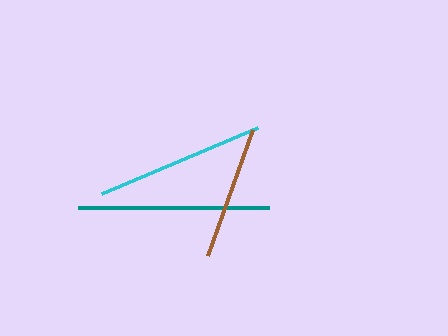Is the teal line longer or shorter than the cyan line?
The teal line is longer than the cyan line.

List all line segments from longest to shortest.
From longest to shortest: teal, cyan, brown.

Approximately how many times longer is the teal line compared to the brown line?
The teal line is approximately 1.4 times the length of the brown line.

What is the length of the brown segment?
The brown segment is approximately 133 pixels long.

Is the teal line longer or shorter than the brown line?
The teal line is longer than the brown line.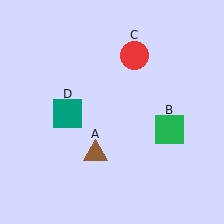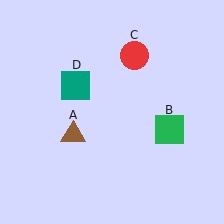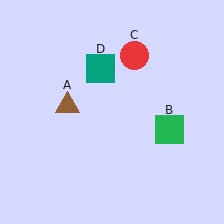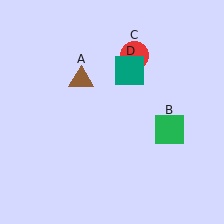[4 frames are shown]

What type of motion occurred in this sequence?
The brown triangle (object A), teal square (object D) rotated clockwise around the center of the scene.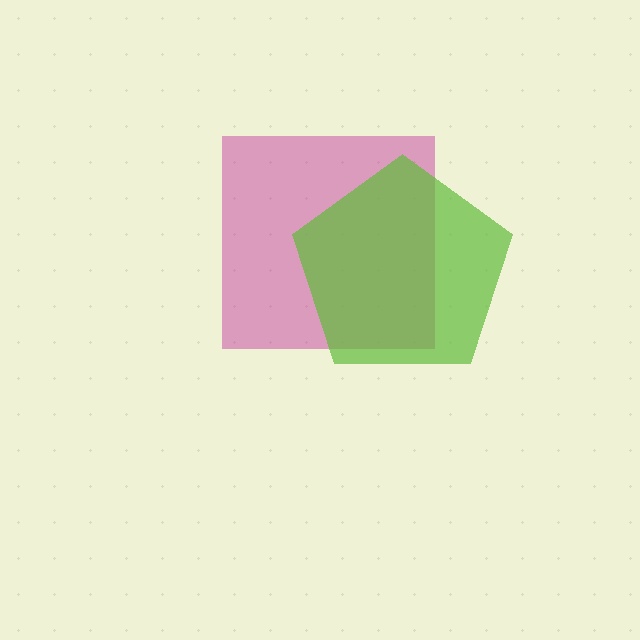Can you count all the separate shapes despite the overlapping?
Yes, there are 2 separate shapes.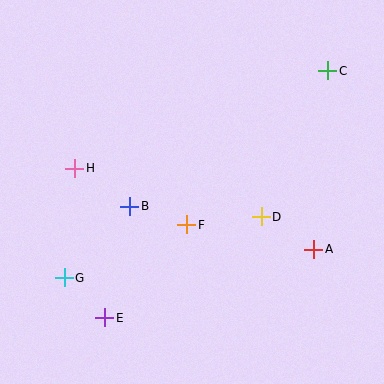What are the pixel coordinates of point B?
Point B is at (130, 206).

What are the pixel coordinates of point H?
Point H is at (75, 168).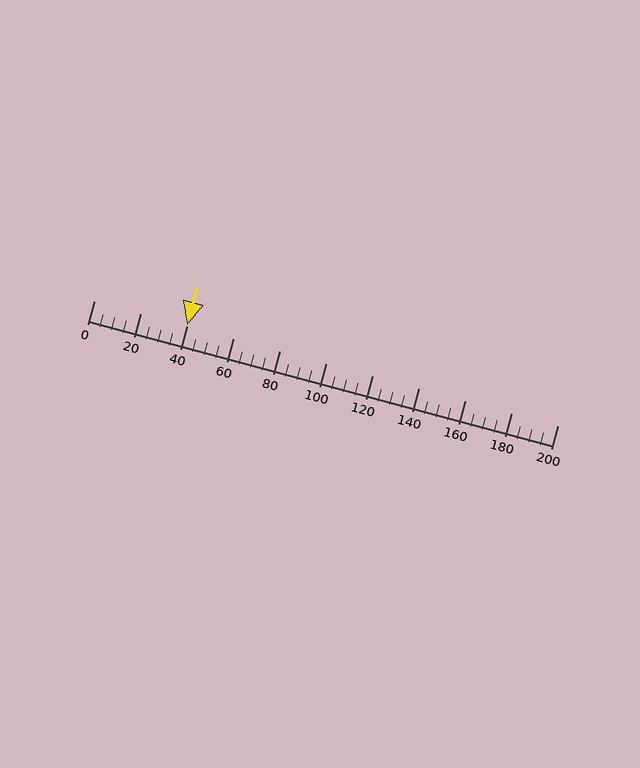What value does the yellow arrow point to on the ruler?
The yellow arrow points to approximately 40.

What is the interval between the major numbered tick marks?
The major tick marks are spaced 20 units apart.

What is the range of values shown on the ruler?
The ruler shows values from 0 to 200.